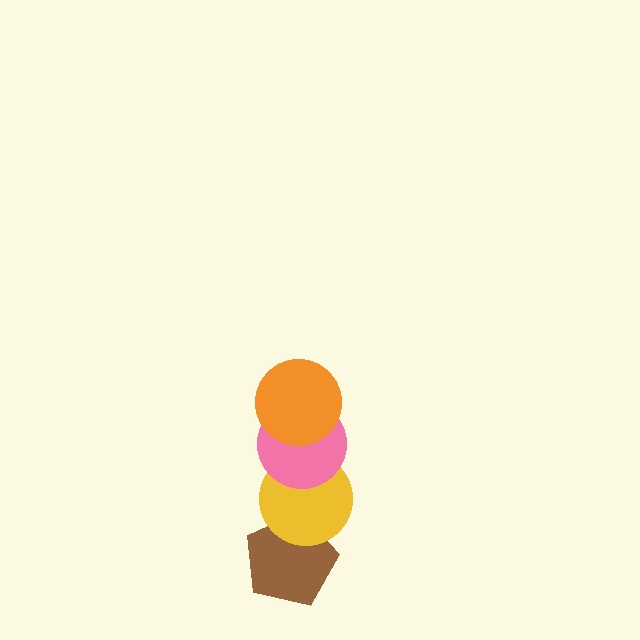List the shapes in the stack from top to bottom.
From top to bottom: the orange circle, the pink circle, the yellow circle, the brown pentagon.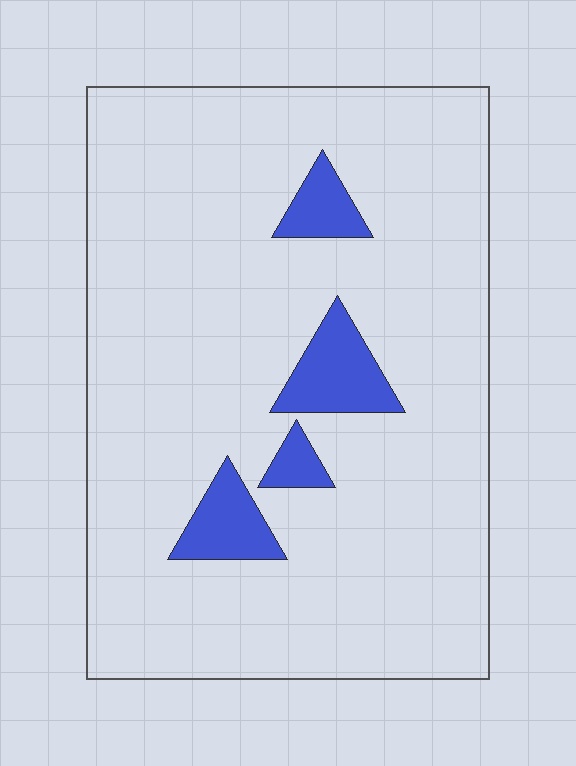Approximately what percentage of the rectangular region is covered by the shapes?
Approximately 10%.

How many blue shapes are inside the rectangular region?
4.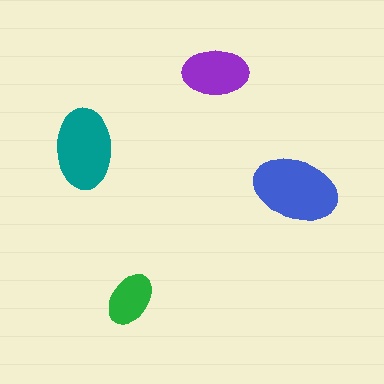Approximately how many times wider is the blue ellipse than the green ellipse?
About 1.5 times wider.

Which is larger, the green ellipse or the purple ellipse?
The purple one.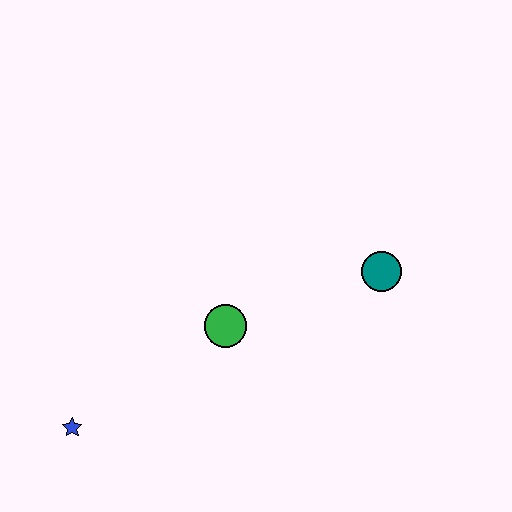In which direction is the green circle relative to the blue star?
The green circle is to the right of the blue star.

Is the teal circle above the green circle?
Yes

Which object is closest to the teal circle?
The green circle is closest to the teal circle.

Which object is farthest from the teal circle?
The blue star is farthest from the teal circle.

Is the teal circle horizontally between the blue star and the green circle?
No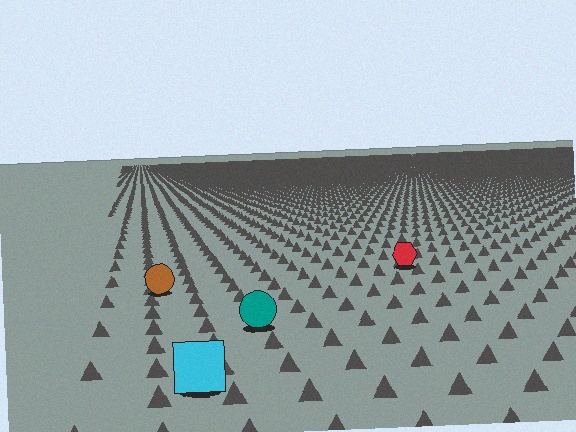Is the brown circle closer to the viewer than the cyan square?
No. The cyan square is closer — you can tell from the texture gradient: the ground texture is coarser near it.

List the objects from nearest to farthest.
From nearest to farthest: the cyan square, the teal circle, the brown circle, the red hexagon.